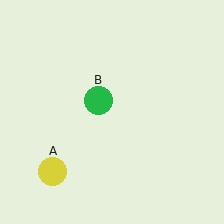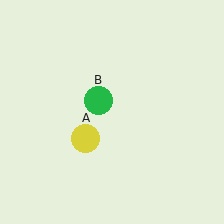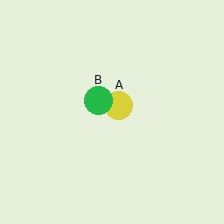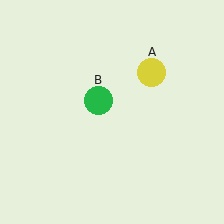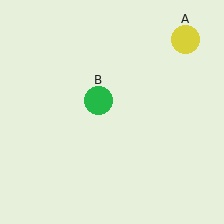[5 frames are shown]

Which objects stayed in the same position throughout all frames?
Green circle (object B) remained stationary.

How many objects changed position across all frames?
1 object changed position: yellow circle (object A).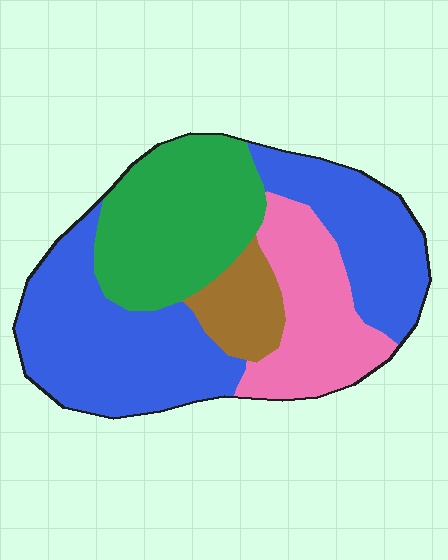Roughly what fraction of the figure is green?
Green takes up between a sixth and a third of the figure.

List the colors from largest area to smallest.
From largest to smallest: blue, green, pink, brown.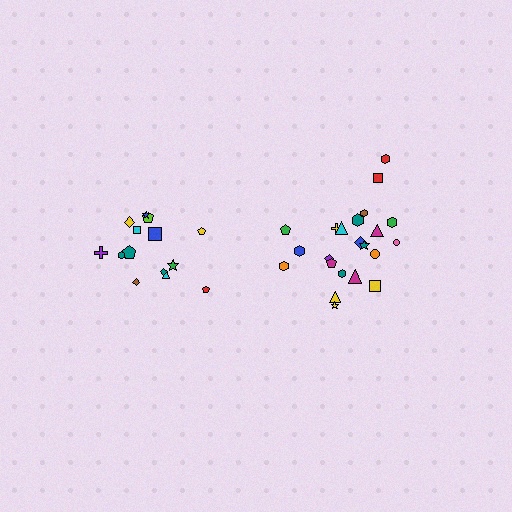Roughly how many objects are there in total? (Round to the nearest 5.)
Roughly 35 objects in total.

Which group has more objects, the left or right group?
The right group.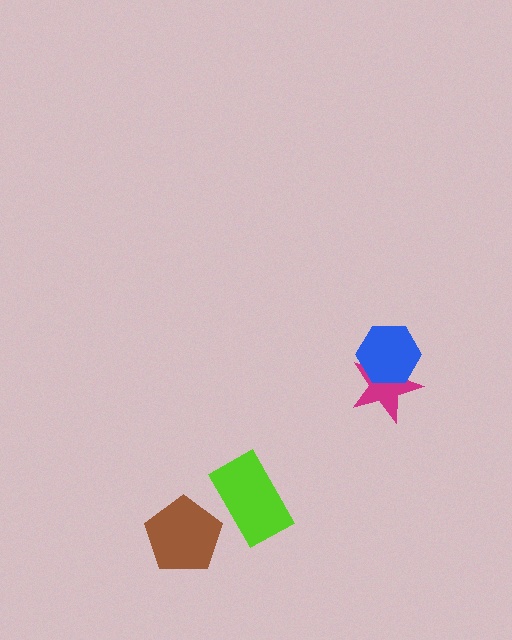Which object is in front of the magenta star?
The blue hexagon is in front of the magenta star.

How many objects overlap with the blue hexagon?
1 object overlaps with the blue hexagon.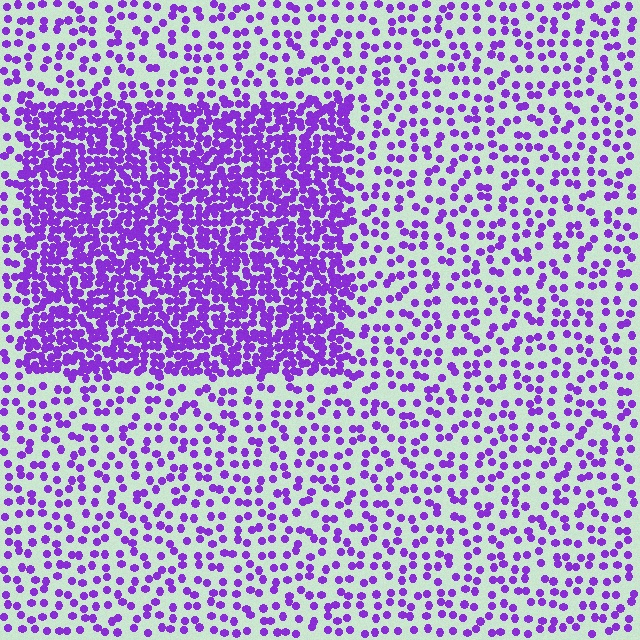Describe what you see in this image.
The image contains small purple elements arranged at two different densities. A rectangle-shaped region is visible where the elements are more densely packed than the surrounding area.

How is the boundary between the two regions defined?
The boundary is defined by a change in element density (approximately 2.7x ratio). All elements are the same color, size, and shape.